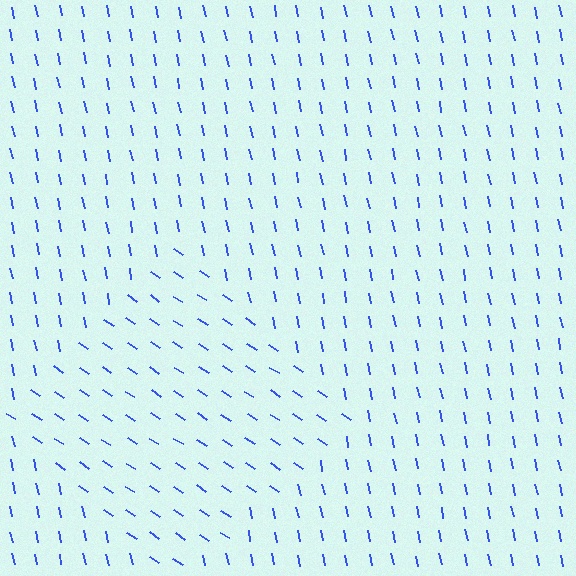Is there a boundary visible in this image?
Yes, there is a texture boundary formed by a change in line orientation.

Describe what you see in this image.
The image is filled with small blue line segments. A diamond region in the image has lines oriented differently from the surrounding lines, creating a visible texture boundary.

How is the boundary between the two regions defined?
The boundary is defined purely by a change in line orientation (approximately 45 degrees difference). All lines are the same color and thickness.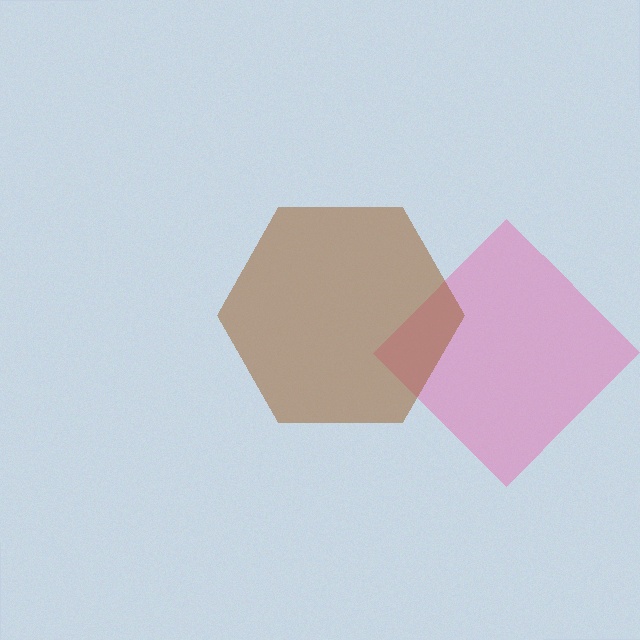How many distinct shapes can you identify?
There are 2 distinct shapes: a pink diamond, a brown hexagon.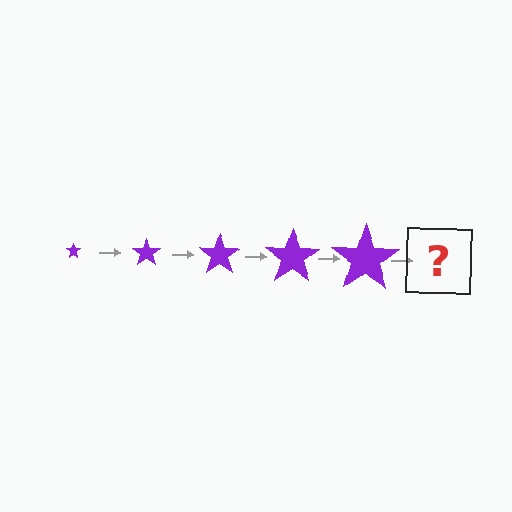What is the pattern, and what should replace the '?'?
The pattern is that the star gets progressively larger each step. The '?' should be a purple star, larger than the previous one.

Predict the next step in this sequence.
The next step is a purple star, larger than the previous one.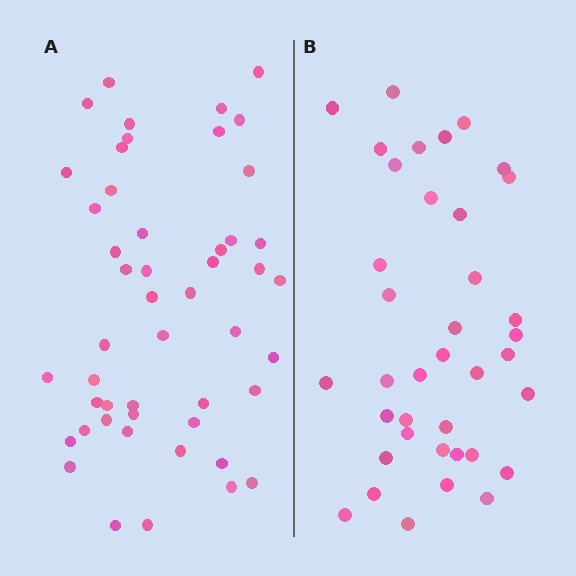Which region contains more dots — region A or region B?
Region A (the left region) has more dots.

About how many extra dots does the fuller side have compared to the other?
Region A has roughly 12 or so more dots than region B.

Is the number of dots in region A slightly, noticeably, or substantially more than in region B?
Region A has noticeably more, but not dramatically so. The ratio is roughly 1.3 to 1.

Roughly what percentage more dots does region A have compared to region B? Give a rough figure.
About 30% more.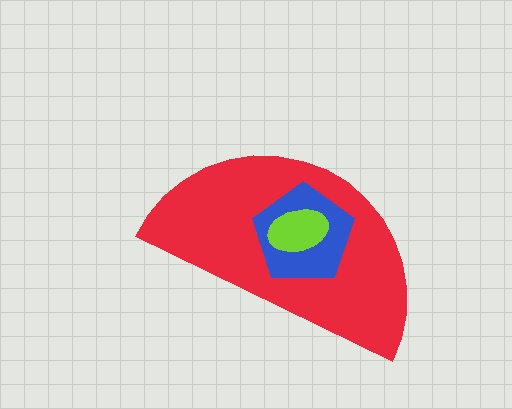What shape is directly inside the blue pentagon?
The lime ellipse.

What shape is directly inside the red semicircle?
The blue pentagon.